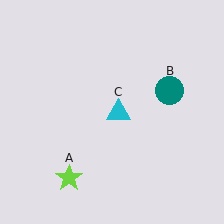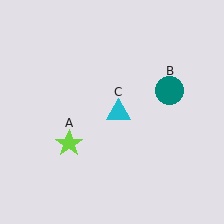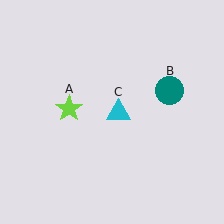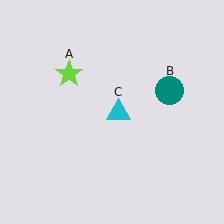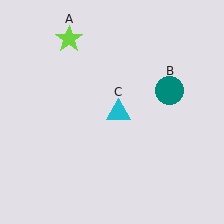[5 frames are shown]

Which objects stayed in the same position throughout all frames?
Teal circle (object B) and cyan triangle (object C) remained stationary.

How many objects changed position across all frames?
1 object changed position: lime star (object A).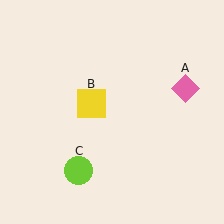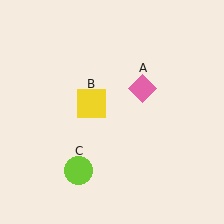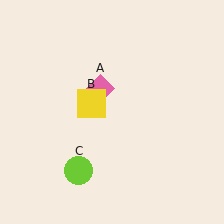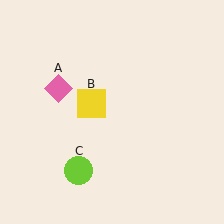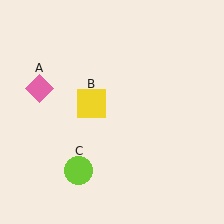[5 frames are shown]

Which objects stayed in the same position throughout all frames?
Yellow square (object B) and lime circle (object C) remained stationary.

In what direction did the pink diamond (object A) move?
The pink diamond (object A) moved left.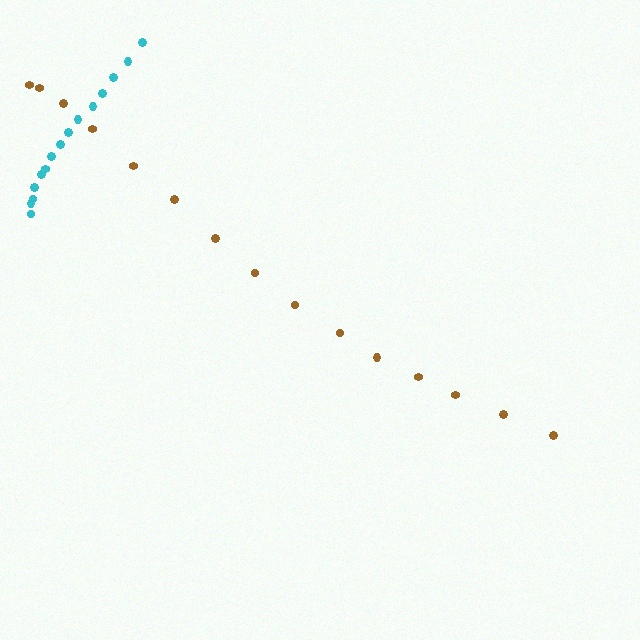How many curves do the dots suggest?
There are 2 distinct paths.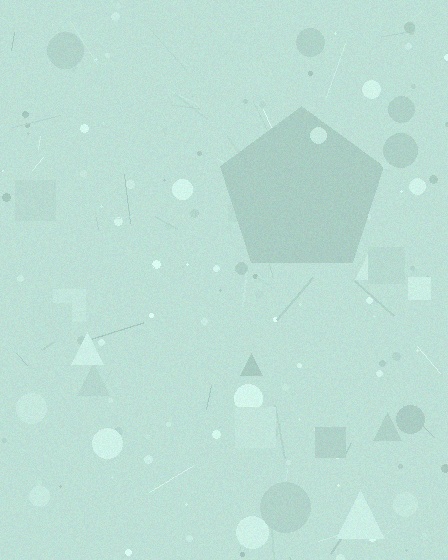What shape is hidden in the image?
A pentagon is hidden in the image.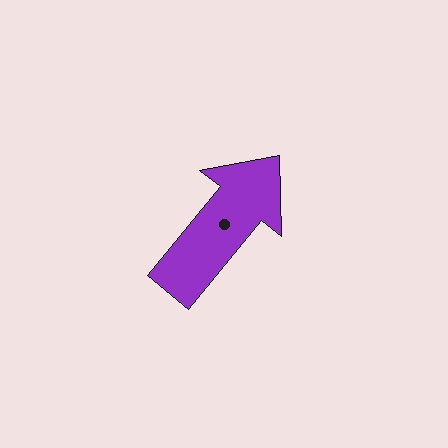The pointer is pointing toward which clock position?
Roughly 1 o'clock.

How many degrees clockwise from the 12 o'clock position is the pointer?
Approximately 39 degrees.